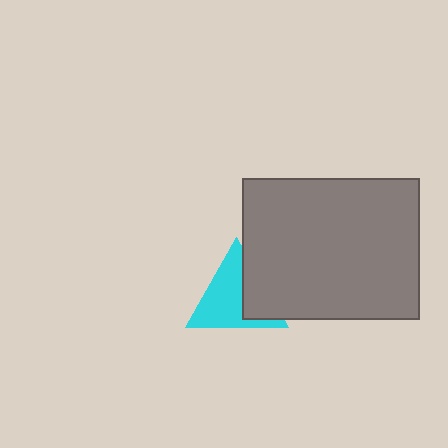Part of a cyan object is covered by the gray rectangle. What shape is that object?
It is a triangle.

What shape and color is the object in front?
The object in front is a gray rectangle.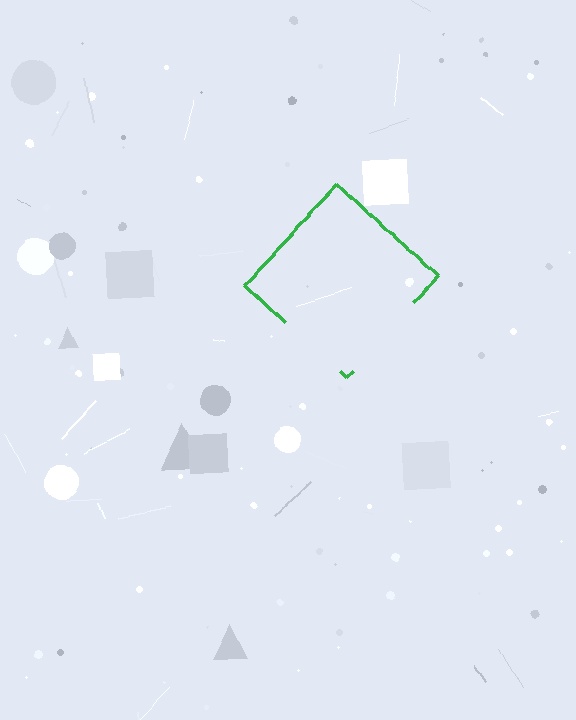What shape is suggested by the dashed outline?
The dashed outline suggests a diamond.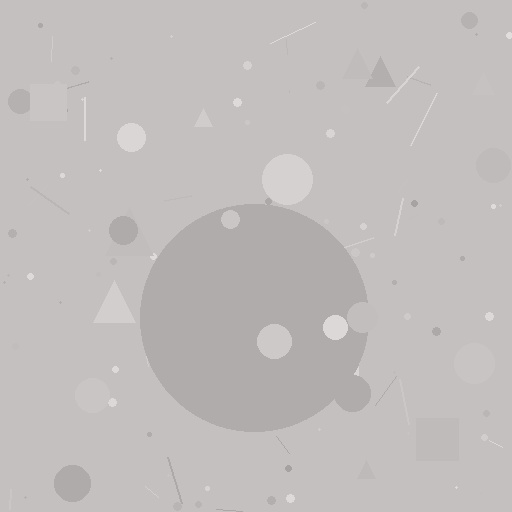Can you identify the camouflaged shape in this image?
The camouflaged shape is a circle.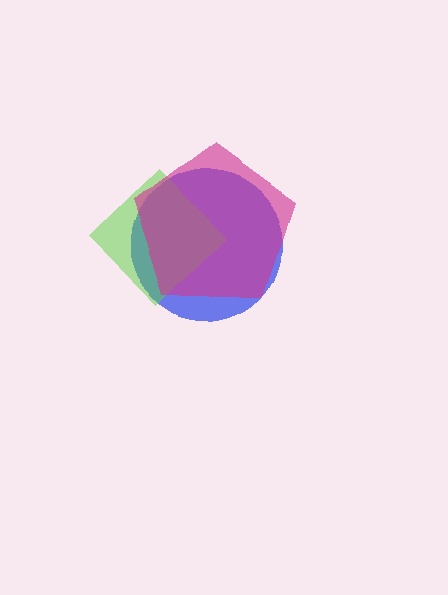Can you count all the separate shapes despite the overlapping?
Yes, there are 3 separate shapes.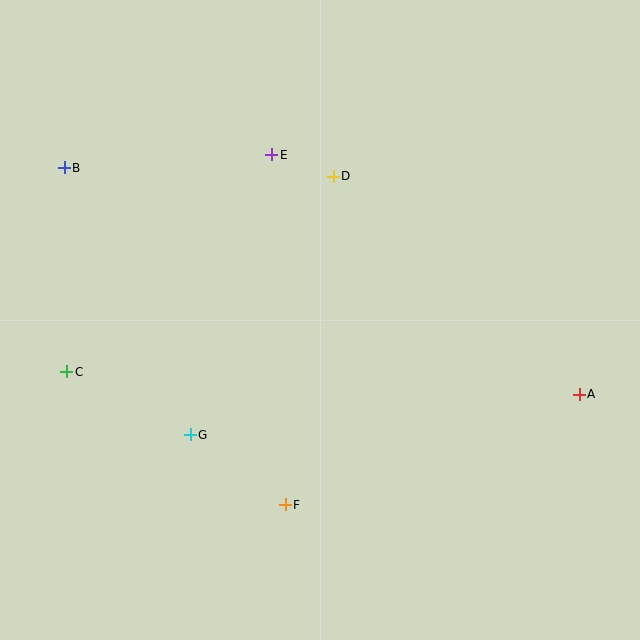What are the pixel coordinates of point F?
Point F is at (285, 505).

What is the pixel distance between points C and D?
The distance between C and D is 331 pixels.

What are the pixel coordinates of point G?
Point G is at (190, 435).